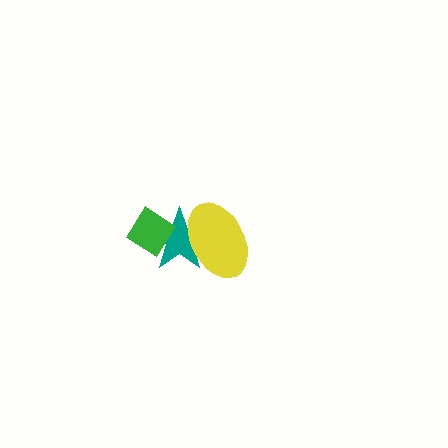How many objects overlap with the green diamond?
1 object overlaps with the green diamond.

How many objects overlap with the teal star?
2 objects overlap with the teal star.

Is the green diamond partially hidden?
No, no other shape covers it.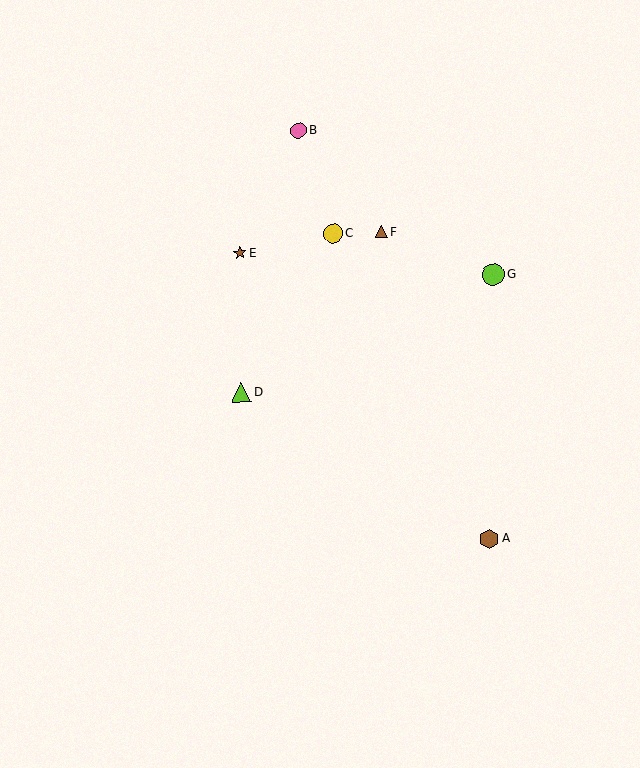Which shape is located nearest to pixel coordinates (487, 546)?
The brown hexagon (labeled A) at (489, 539) is nearest to that location.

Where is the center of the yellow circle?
The center of the yellow circle is at (333, 233).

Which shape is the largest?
The lime circle (labeled G) is the largest.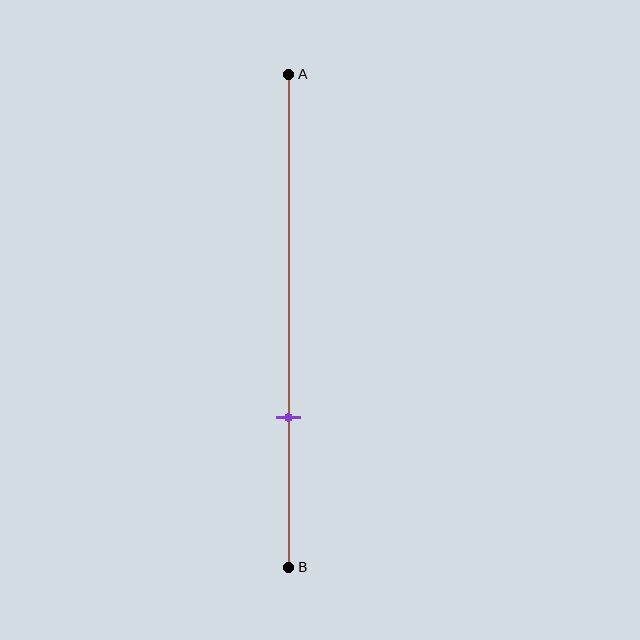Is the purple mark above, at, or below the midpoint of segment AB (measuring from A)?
The purple mark is below the midpoint of segment AB.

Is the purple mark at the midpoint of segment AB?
No, the mark is at about 70% from A, not at the 50% midpoint.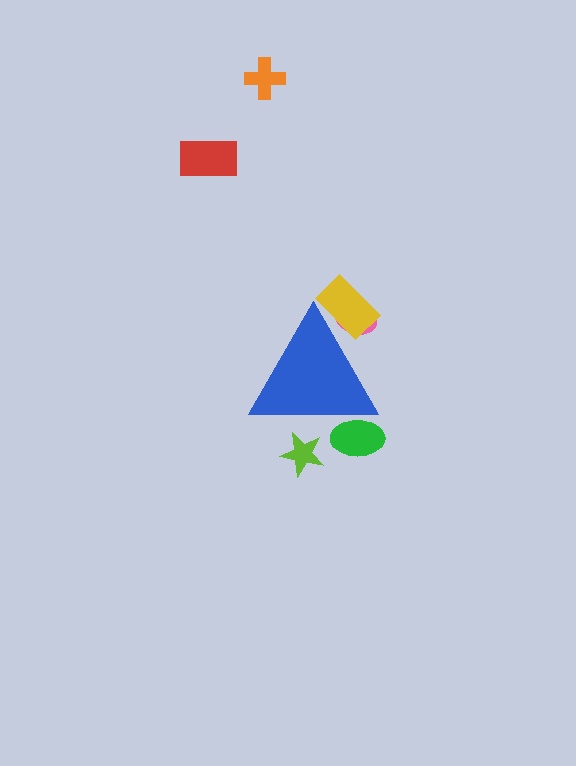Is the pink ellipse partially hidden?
Yes, the pink ellipse is partially hidden behind the blue triangle.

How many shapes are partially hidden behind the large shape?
4 shapes are partially hidden.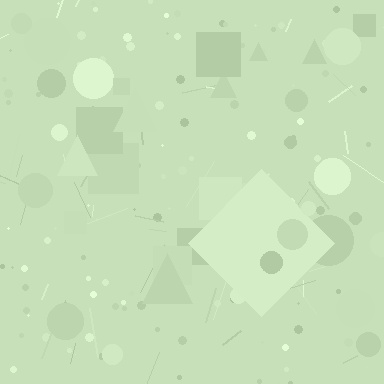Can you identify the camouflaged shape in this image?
The camouflaged shape is a diamond.